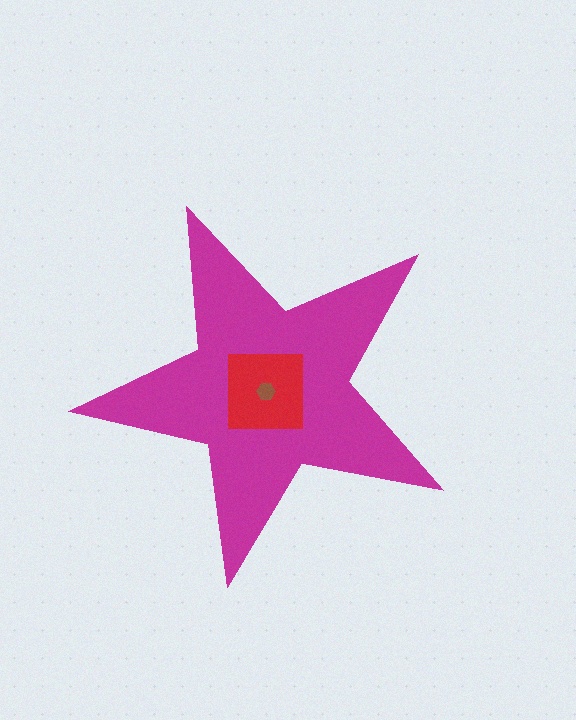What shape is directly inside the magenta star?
The red square.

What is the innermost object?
The brown hexagon.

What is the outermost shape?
The magenta star.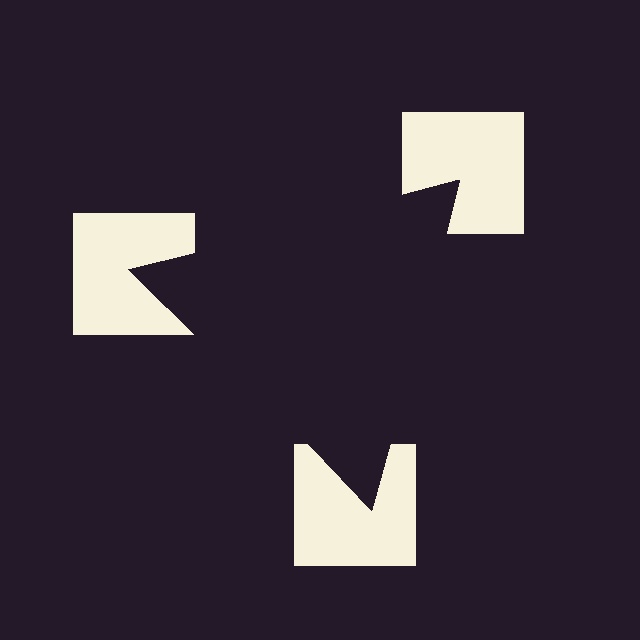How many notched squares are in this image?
There are 3 — one at each vertex of the illusory triangle.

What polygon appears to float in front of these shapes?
An illusory triangle — its edges are inferred from the aligned wedge cuts in the notched squares, not physically drawn.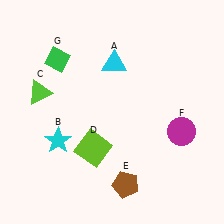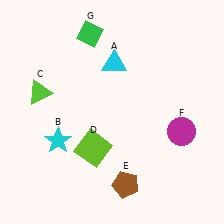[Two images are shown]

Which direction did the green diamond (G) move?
The green diamond (G) moved right.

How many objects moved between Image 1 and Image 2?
1 object moved between the two images.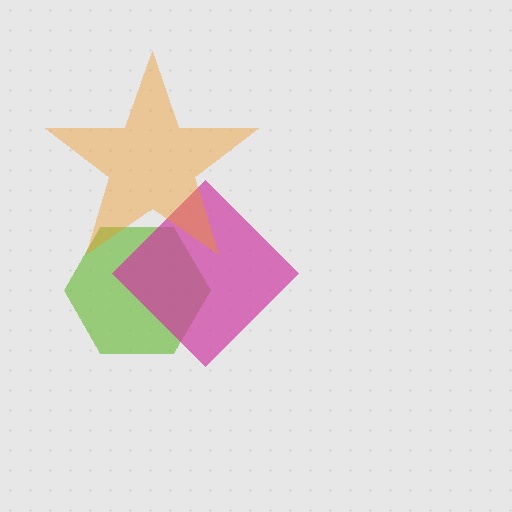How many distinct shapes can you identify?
There are 3 distinct shapes: a lime hexagon, a magenta diamond, an orange star.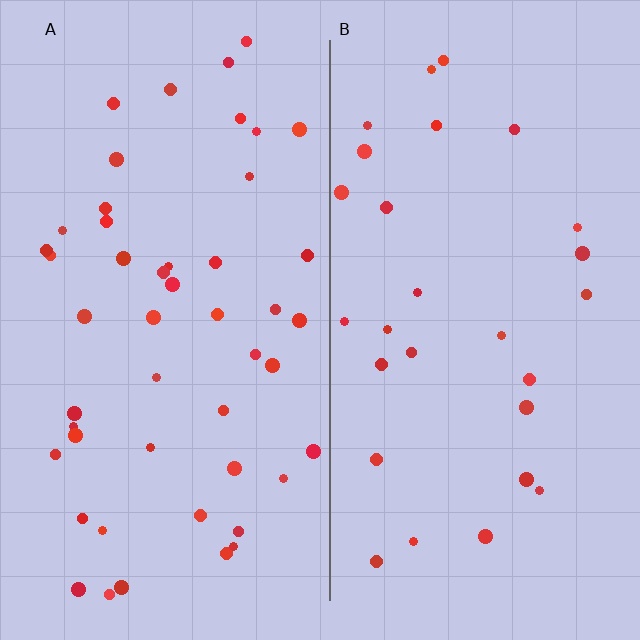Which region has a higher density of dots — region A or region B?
A (the left).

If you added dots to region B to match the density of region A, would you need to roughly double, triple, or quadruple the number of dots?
Approximately double.